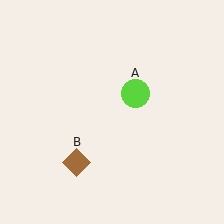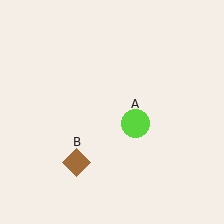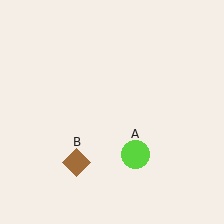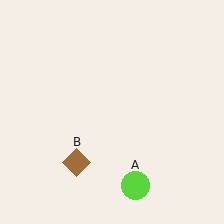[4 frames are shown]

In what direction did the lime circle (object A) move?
The lime circle (object A) moved down.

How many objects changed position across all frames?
1 object changed position: lime circle (object A).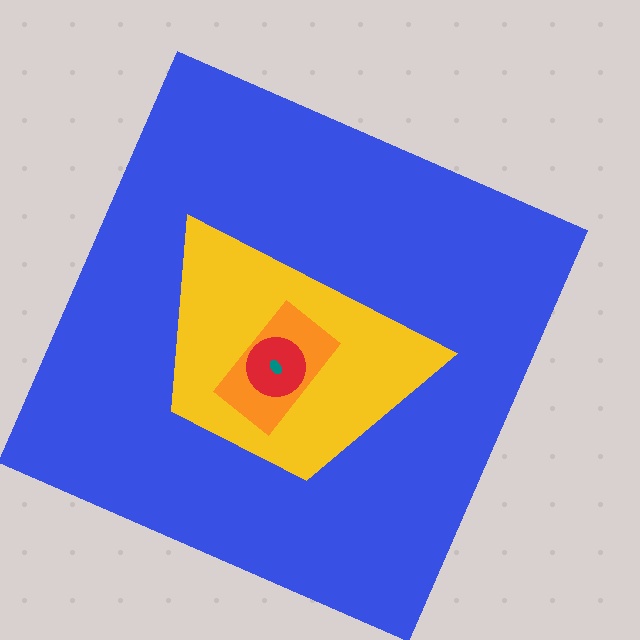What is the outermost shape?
The blue square.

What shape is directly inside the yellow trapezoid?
The orange rectangle.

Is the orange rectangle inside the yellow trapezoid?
Yes.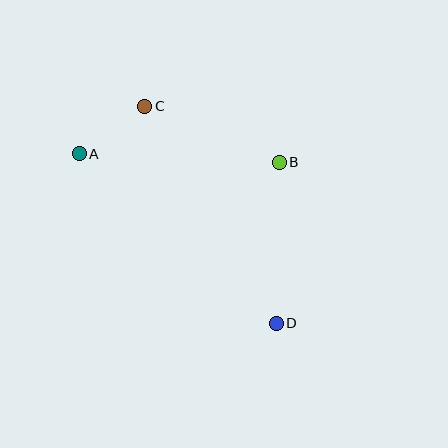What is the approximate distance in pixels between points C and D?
The distance between C and D is approximately 254 pixels.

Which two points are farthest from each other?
Points A and D are farthest from each other.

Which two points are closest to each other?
Points A and C are closest to each other.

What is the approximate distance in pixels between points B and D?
The distance between B and D is approximately 161 pixels.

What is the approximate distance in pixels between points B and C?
The distance between B and C is approximately 146 pixels.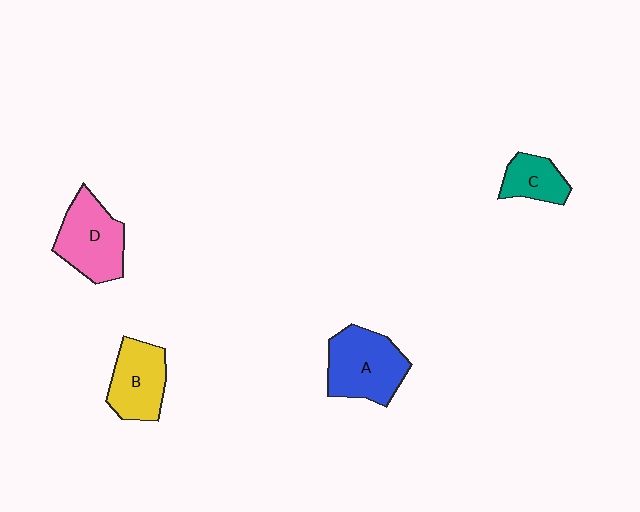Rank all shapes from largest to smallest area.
From largest to smallest: A (blue), D (pink), B (yellow), C (teal).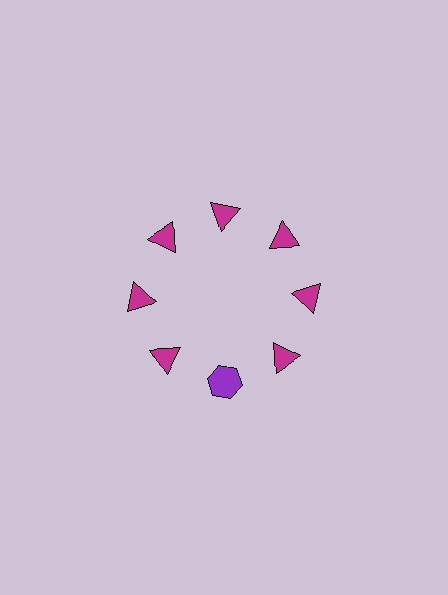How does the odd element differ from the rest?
It differs in both color (purple instead of magenta) and shape (hexagon instead of triangle).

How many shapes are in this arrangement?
There are 8 shapes arranged in a ring pattern.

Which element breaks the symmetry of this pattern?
The purple hexagon at roughly the 6 o'clock position breaks the symmetry. All other shapes are magenta triangles.